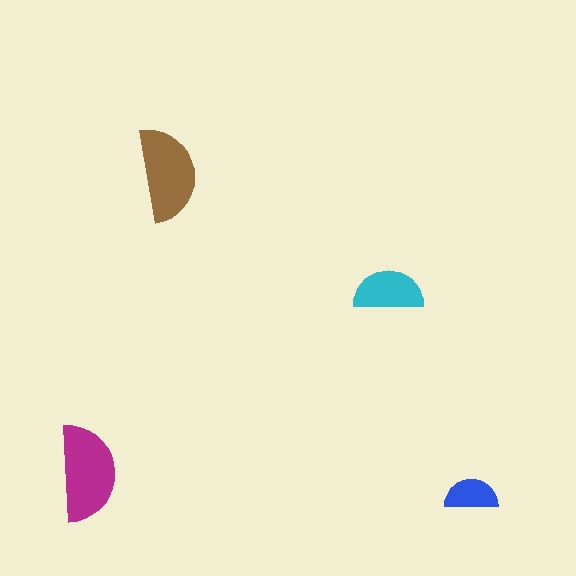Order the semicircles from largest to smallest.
the magenta one, the brown one, the cyan one, the blue one.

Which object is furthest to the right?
The blue semicircle is rightmost.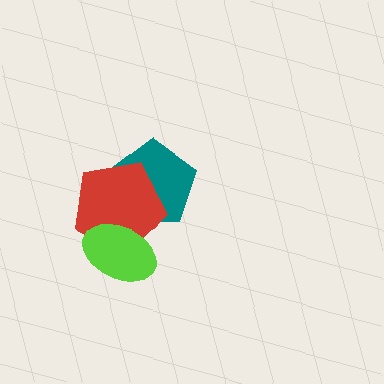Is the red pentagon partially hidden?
Yes, it is partially covered by another shape.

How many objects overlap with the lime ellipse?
1 object overlaps with the lime ellipse.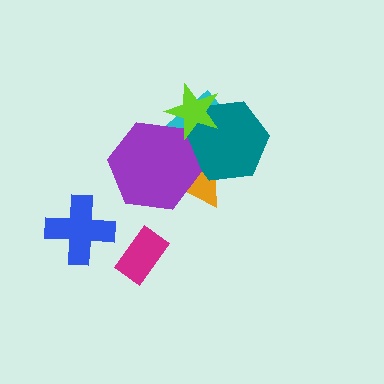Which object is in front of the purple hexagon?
The lime star is in front of the purple hexagon.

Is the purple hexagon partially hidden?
Yes, it is partially covered by another shape.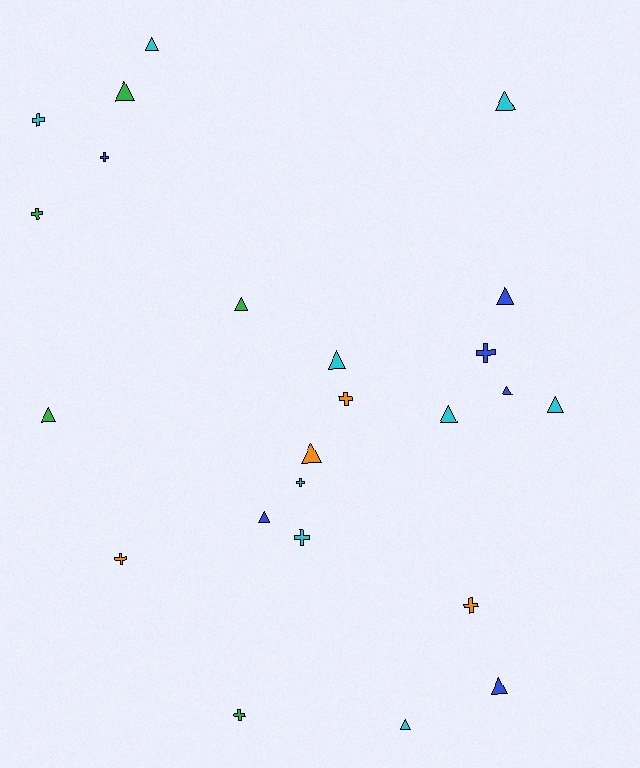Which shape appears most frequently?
Triangle, with 14 objects.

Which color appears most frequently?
Cyan, with 9 objects.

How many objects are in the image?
There are 24 objects.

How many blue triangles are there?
There are 4 blue triangles.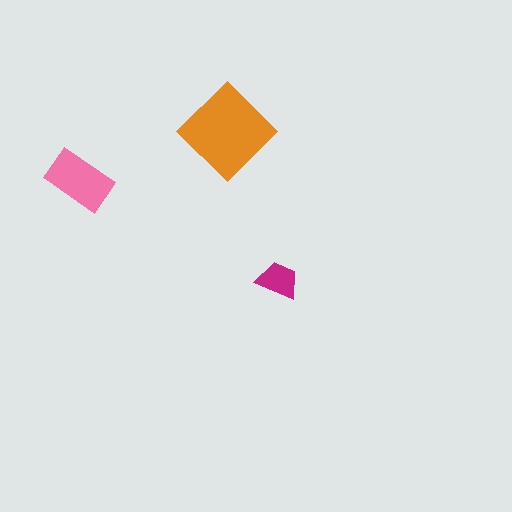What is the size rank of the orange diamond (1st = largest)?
1st.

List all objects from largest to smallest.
The orange diamond, the pink rectangle, the magenta trapezoid.